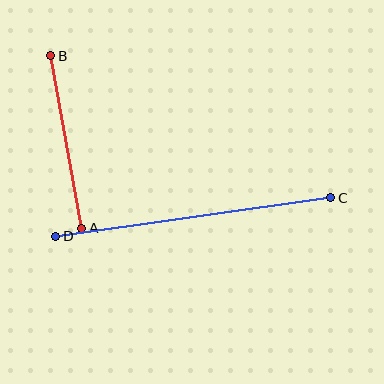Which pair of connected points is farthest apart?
Points C and D are farthest apart.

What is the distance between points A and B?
The distance is approximately 175 pixels.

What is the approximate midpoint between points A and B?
The midpoint is at approximately (66, 142) pixels.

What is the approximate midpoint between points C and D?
The midpoint is at approximately (193, 217) pixels.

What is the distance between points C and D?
The distance is approximately 277 pixels.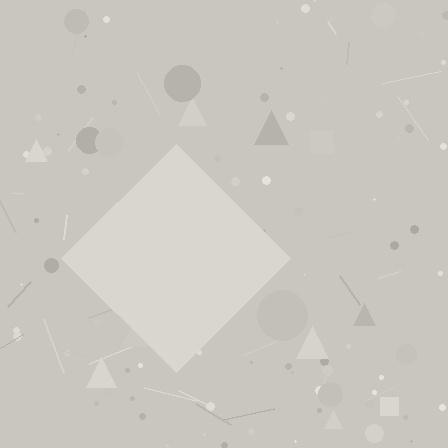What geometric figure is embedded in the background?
A diamond is embedded in the background.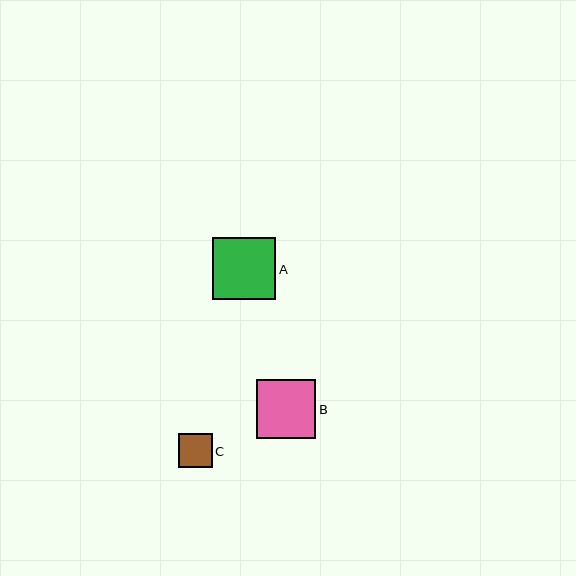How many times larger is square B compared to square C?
Square B is approximately 1.8 times the size of square C.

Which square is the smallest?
Square C is the smallest with a size of approximately 34 pixels.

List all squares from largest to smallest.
From largest to smallest: A, B, C.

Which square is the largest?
Square A is the largest with a size of approximately 63 pixels.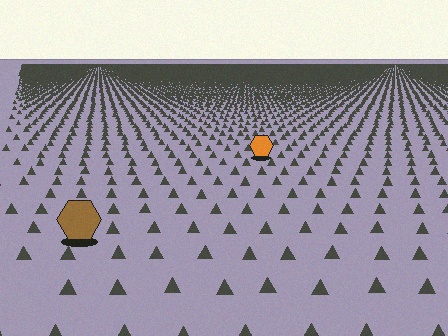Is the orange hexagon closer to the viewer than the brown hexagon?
No. The brown hexagon is closer — you can tell from the texture gradient: the ground texture is coarser near it.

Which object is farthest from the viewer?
The orange hexagon is farthest from the viewer. It appears smaller and the ground texture around it is denser.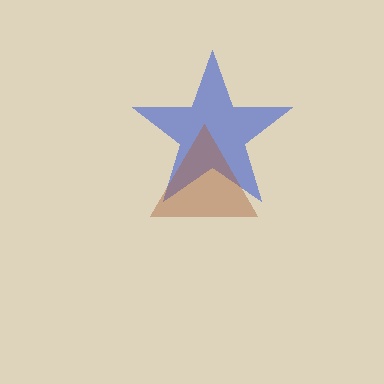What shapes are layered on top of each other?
The layered shapes are: a blue star, a brown triangle.